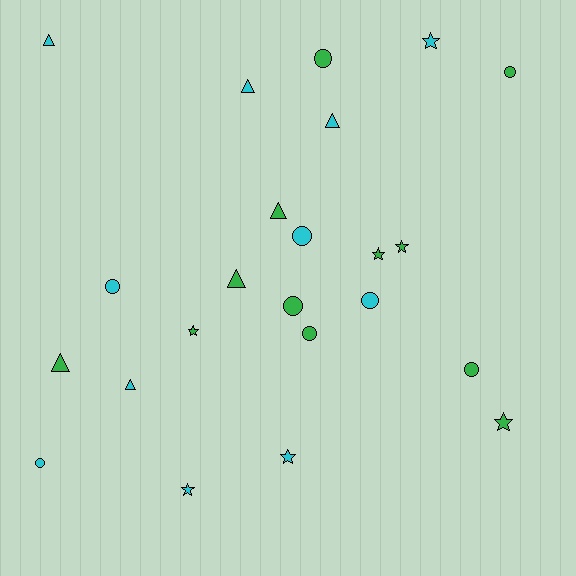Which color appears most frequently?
Green, with 12 objects.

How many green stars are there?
There are 4 green stars.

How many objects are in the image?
There are 23 objects.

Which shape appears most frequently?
Circle, with 9 objects.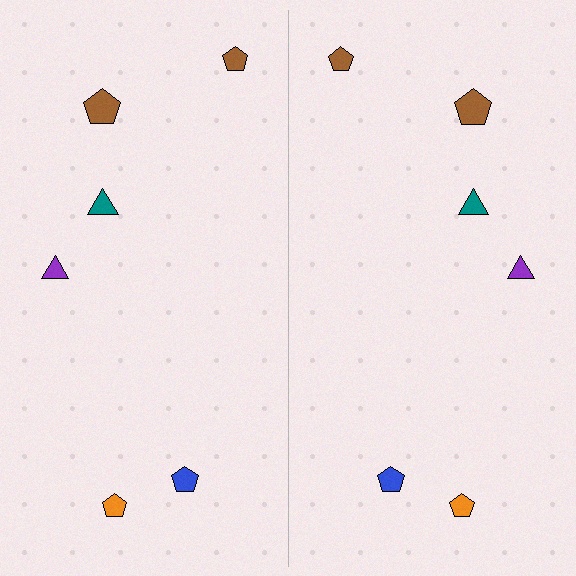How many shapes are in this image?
There are 12 shapes in this image.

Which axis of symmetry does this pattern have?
The pattern has a vertical axis of symmetry running through the center of the image.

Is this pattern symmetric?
Yes, this pattern has bilateral (reflection) symmetry.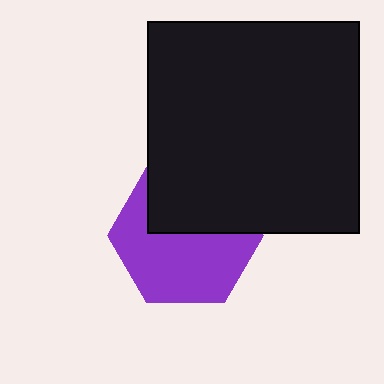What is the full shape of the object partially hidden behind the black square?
The partially hidden object is a purple hexagon.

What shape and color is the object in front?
The object in front is a black square.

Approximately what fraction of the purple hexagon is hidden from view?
Roughly 40% of the purple hexagon is hidden behind the black square.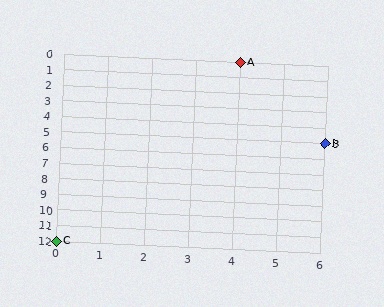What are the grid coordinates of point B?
Point B is at grid coordinates (6, 5).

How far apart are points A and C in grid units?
Points A and C are 4 columns and 12 rows apart (about 12.6 grid units diagonally).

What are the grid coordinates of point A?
Point A is at grid coordinates (4, 0).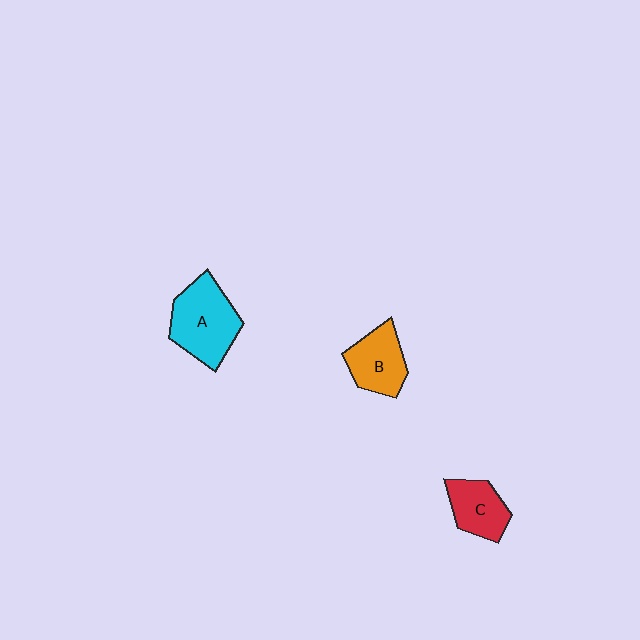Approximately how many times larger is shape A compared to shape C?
Approximately 1.6 times.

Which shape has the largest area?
Shape A (cyan).